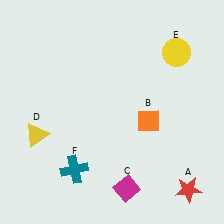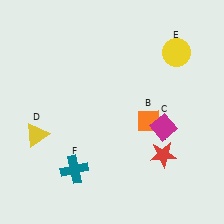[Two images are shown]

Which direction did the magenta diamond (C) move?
The magenta diamond (C) moved up.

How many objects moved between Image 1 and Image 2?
2 objects moved between the two images.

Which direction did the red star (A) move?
The red star (A) moved up.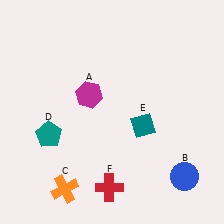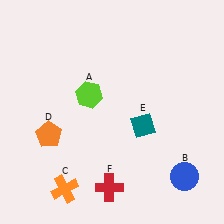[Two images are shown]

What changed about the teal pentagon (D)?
In Image 1, D is teal. In Image 2, it changed to orange.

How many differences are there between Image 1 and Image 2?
There are 2 differences between the two images.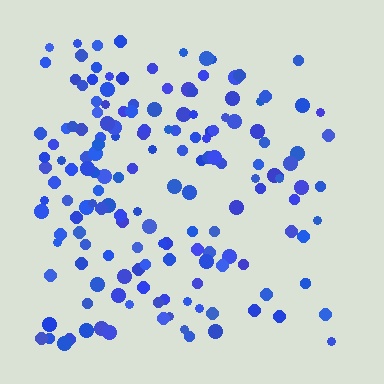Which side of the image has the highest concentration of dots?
The left.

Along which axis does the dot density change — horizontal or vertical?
Horizontal.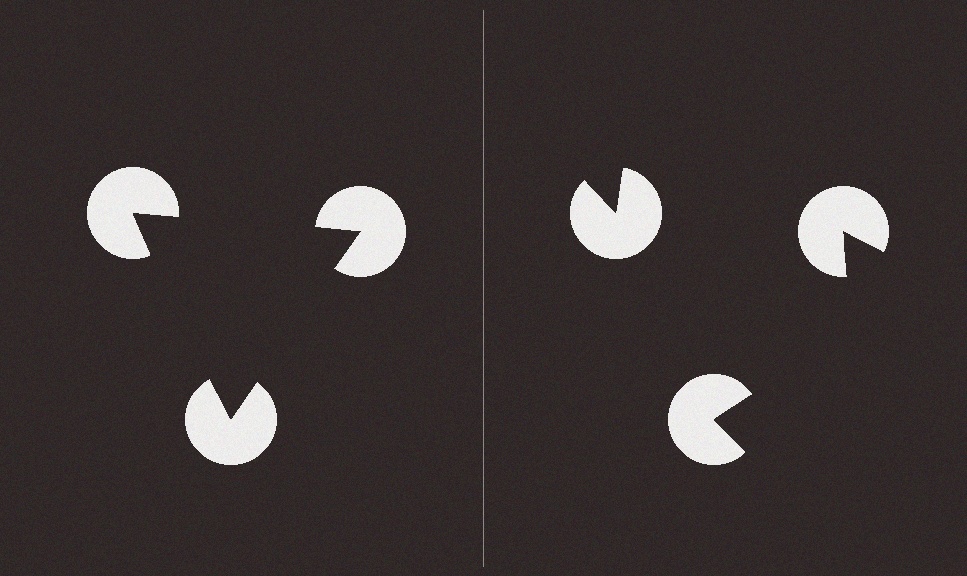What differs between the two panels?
The pac-man discs are positioned identically on both sides; only the wedge orientations differ. On the left they align to a triangle; on the right they are misaligned.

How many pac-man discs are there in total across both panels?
6 — 3 on each side.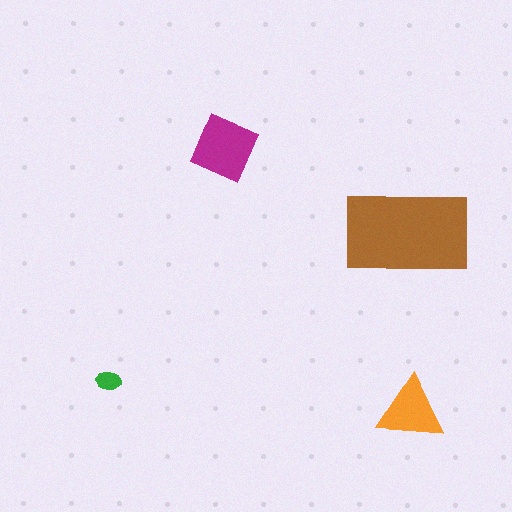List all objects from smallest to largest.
The green ellipse, the orange triangle, the magenta diamond, the brown rectangle.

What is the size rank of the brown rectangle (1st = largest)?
1st.